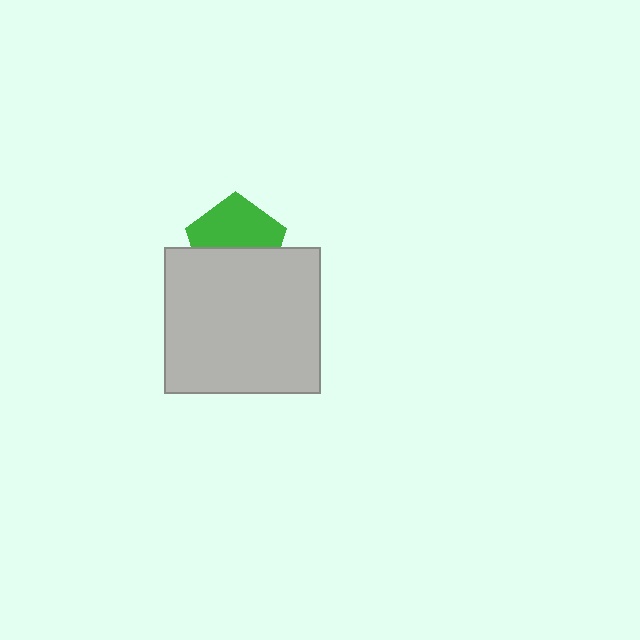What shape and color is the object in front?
The object in front is a light gray rectangle.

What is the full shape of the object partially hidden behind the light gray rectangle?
The partially hidden object is a green pentagon.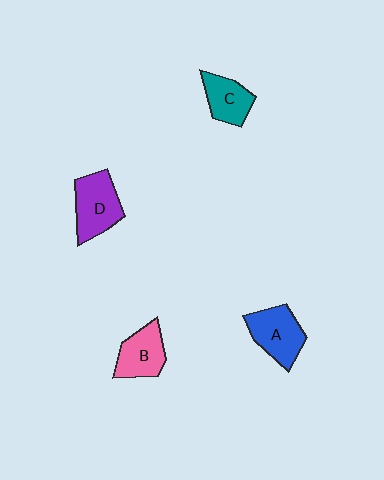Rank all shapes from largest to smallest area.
From largest to smallest: D (purple), A (blue), B (pink), C (teal).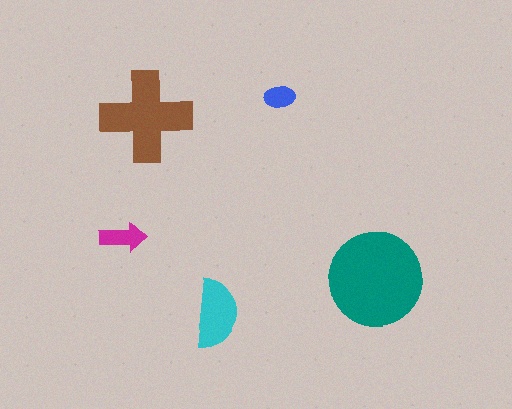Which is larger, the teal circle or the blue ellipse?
The teal circle.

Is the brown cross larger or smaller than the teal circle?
Smaller.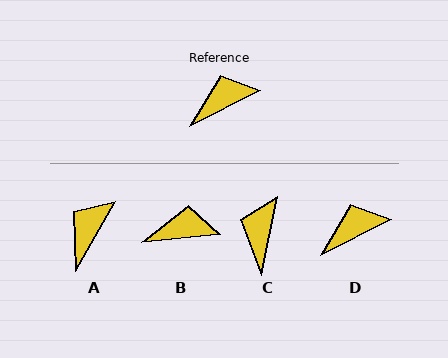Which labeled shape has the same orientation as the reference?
D.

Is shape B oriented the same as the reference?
No, it is off by about 21 degrees.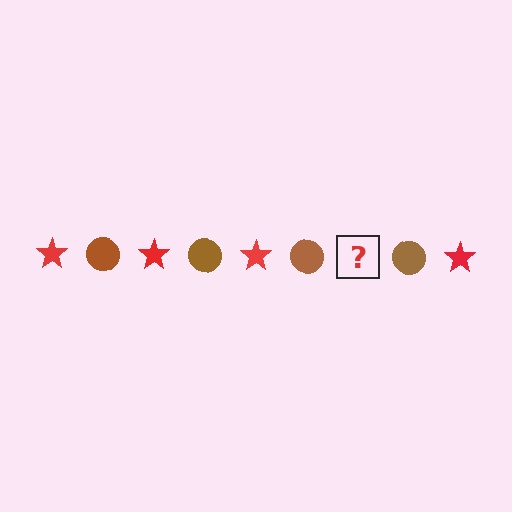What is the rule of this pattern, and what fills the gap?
The rule is that the pattern alternates between red star and brown circle. The gap should be filled with a red star.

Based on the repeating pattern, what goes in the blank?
The blank should be a red star.